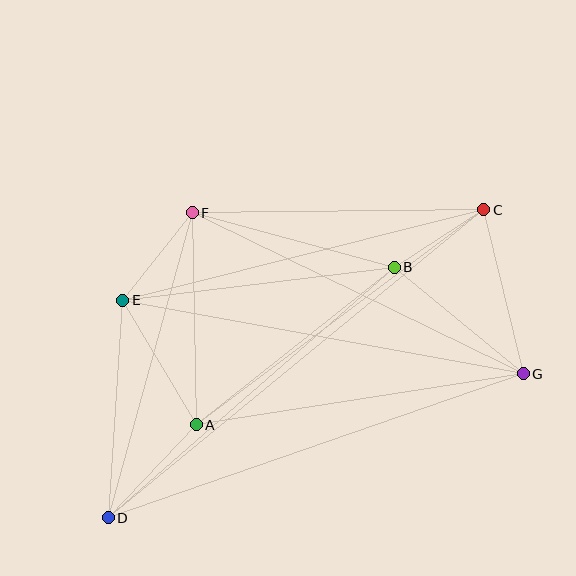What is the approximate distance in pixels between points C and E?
The distance between C and E is approximately 372 pixels.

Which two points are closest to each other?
Points B and C are closest to each other.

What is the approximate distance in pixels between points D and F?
The distance between D and F is approximately 317 pixels.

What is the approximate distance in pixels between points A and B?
The distance between A and B is approximately 253 pixels.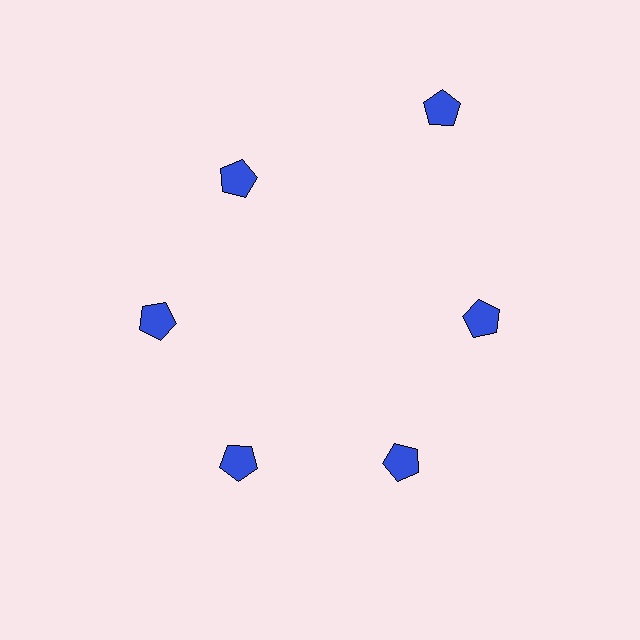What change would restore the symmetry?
The symmetry would be restored by moving it inward, back onto the ring so that all 6 pentagons sit at equal angles and equal distance from the center.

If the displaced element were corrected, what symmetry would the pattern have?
It would have 6-fold rotational symmetry — the pattern would map onto itself every 60 degrees.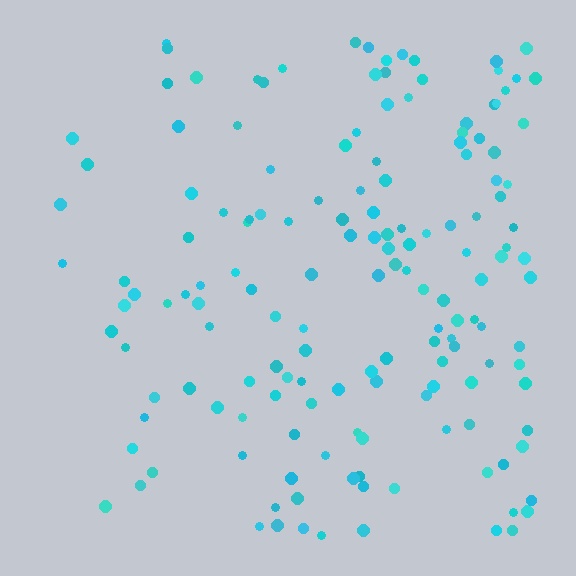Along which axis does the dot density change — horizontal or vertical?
Horizontal.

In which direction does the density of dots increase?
From left to right, with the right side densest.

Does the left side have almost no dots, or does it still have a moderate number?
Still a moderate number, just noticeably fewer than the right.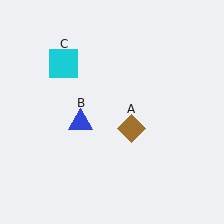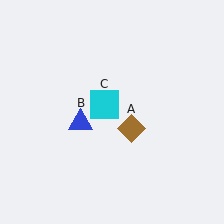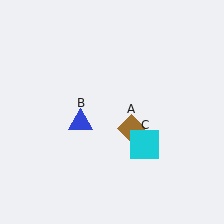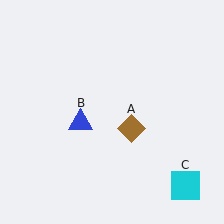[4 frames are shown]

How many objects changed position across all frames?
1 object changed position: cyan square (object C).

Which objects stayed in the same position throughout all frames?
Brown diamond (object A) and blue triangle (object B) remained stationary.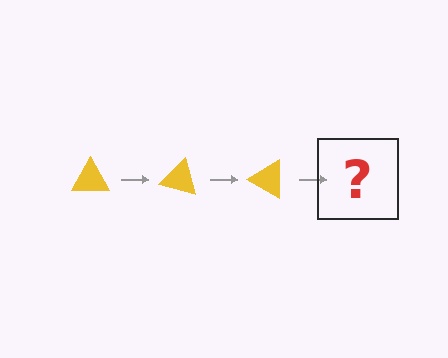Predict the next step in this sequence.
The next step is a yellow triangle rotated 45 degrees.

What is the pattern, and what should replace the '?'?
The pattern is that the triangle rotates 15 degrees each step. The '?' should be a yellow triangle rotated 45 degrees.